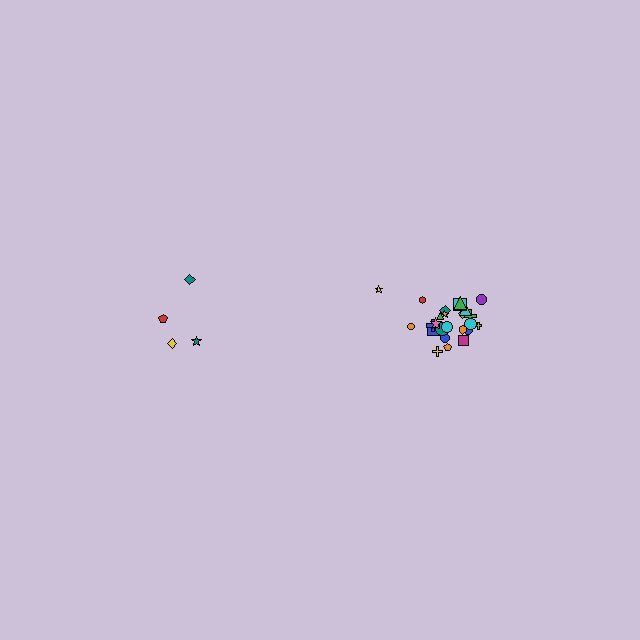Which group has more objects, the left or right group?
The right group.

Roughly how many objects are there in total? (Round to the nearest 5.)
Roughly 30 objects in total.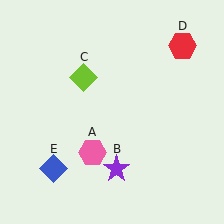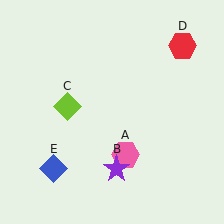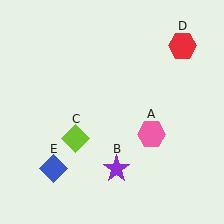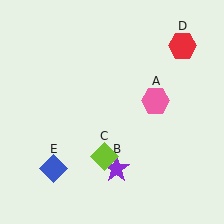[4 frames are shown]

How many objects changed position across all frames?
2 objects changed position: pink hexagon (object A), lime diamond (object C).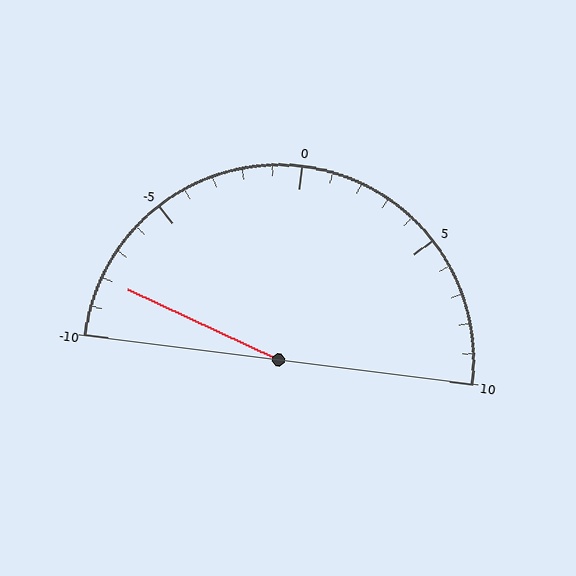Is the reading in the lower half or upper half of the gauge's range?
The reading is in the lower half of the range (-10 to 10).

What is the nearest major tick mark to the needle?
The nearest major tick mark is -10.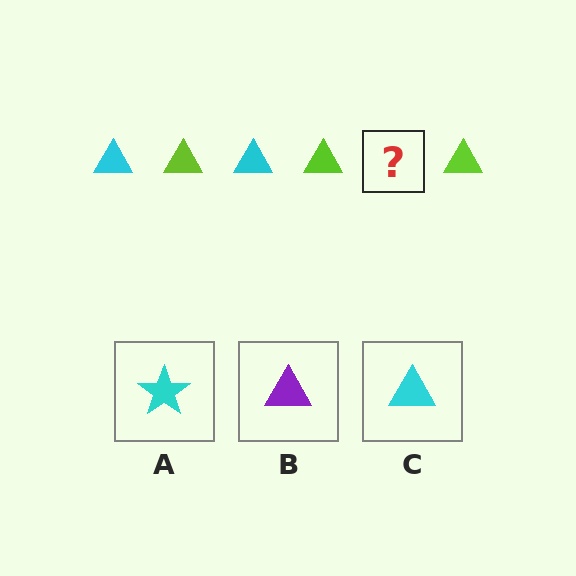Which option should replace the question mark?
Option C.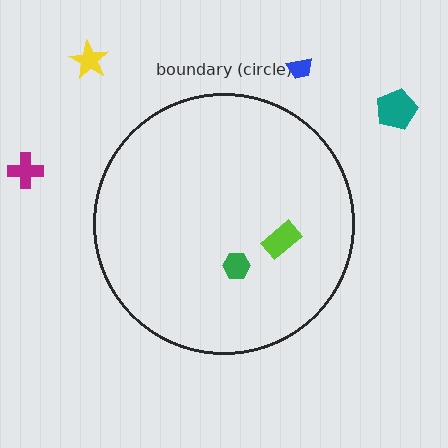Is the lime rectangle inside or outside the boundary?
Inside.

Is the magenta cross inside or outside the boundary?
Outside.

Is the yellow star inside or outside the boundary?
Outside.